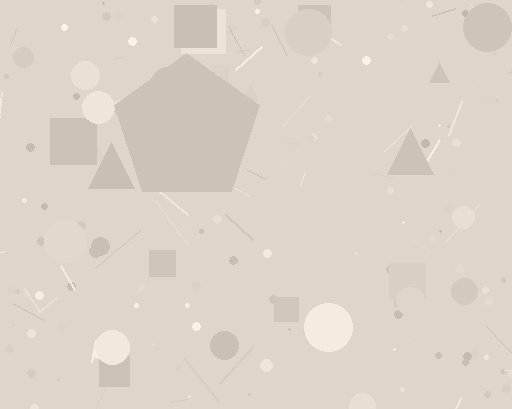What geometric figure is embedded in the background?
A pentagon is embedded in the background.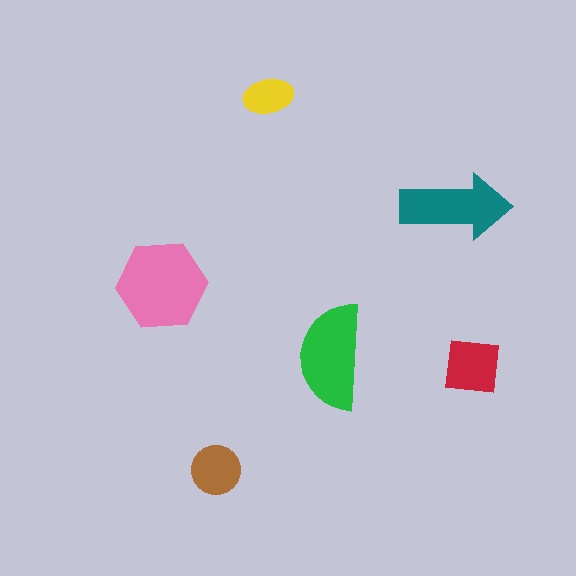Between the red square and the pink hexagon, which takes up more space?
The pink hexagon.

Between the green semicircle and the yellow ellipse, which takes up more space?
The green semicircle.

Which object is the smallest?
The yellow ellipse.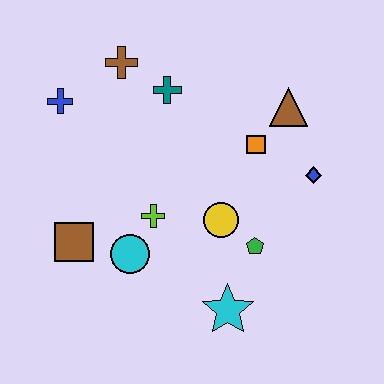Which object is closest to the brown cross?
The teal cross is closest to the brown cross.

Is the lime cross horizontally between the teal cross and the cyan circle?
Yes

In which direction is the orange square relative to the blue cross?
The orange square is to the right of the blue cross.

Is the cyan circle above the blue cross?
No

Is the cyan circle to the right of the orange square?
No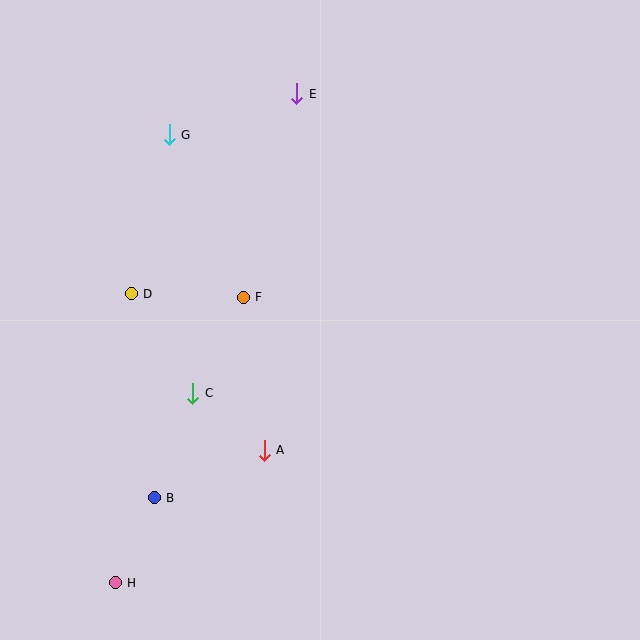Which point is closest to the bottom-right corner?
Point A is closest to the bottom-right corner.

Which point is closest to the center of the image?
Point F at (243, 297) is closest to the center.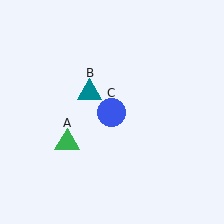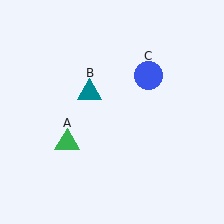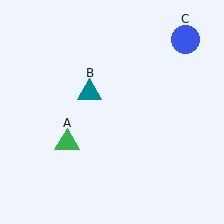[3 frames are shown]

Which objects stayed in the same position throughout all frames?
Green triangle (object A) and teal triangle (object B) remained stationary.